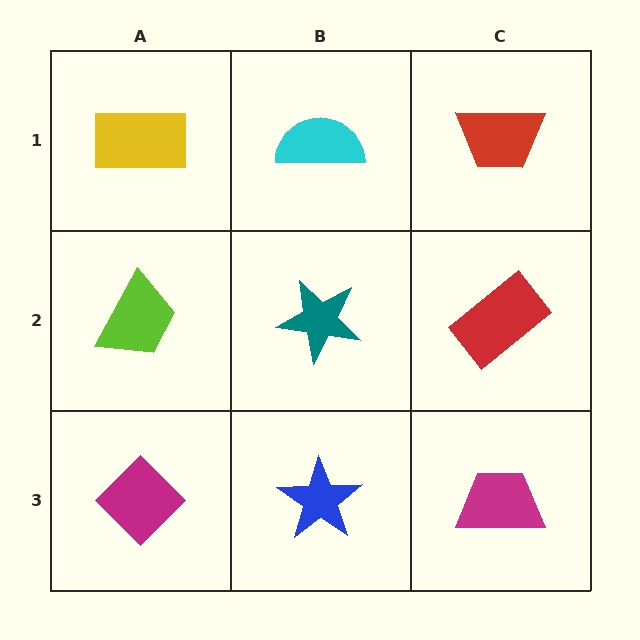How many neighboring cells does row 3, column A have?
2.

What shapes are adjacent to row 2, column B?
A cyan semicircle (row 1, column B), a blue star (row 3, column B), a lime trapezoid (row 2, column A), a red rectangle (row 2, column C).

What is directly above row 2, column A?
A yellow rectangle.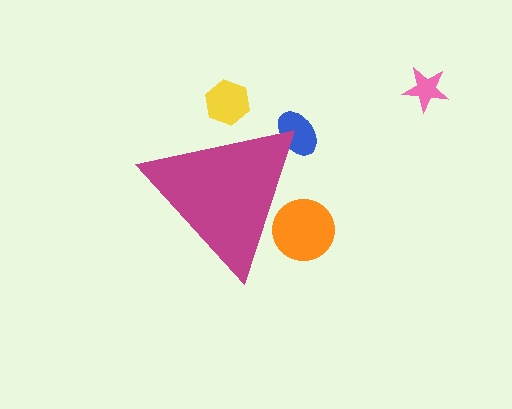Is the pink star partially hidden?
No, the pink star is fully visible.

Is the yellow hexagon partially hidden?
Yes, the yellow hexagon is partially hidden behind the magenta triangle.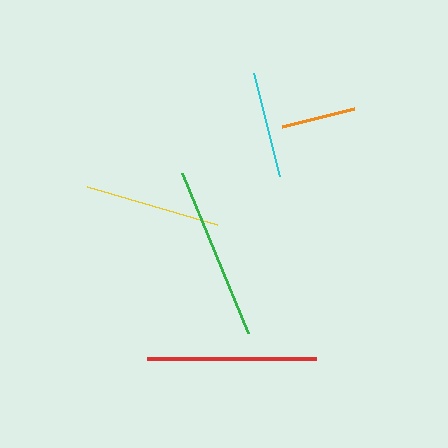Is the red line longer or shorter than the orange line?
The red line is longer than the orange line.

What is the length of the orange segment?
The orange segment is approximately 74 pixels long.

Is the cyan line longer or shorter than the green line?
The green line is longer than the cyan line.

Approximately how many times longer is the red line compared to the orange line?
The red line is approximately 2.3 times the length of the orange line.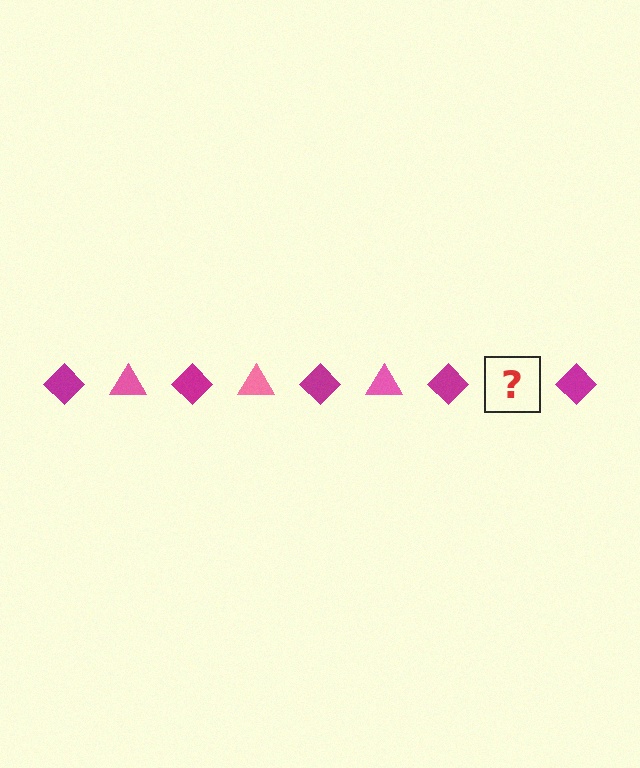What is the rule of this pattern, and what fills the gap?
The rule is that the pattern alternates between magenta diamond and pink triangle. The gap should be filled with a pink triangle.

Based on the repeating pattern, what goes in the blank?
The blank should be a pink triangle.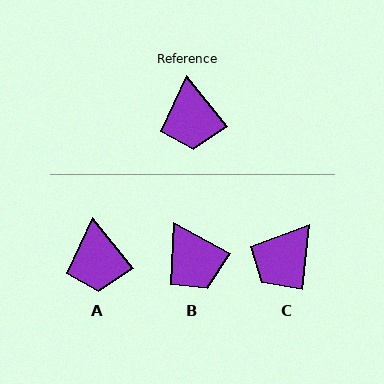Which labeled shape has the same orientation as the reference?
A.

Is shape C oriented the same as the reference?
No, it is off by about 45 degrees.